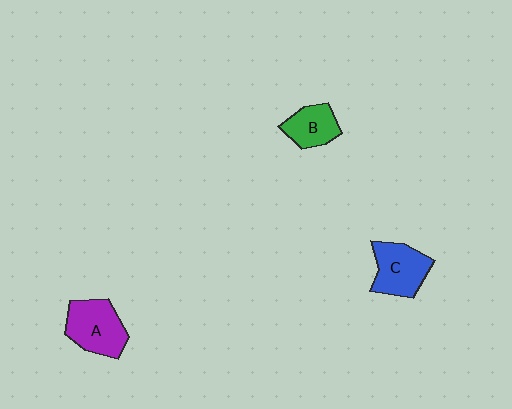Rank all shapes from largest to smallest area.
From largest to smallest: A (purple), C (blue), B (green).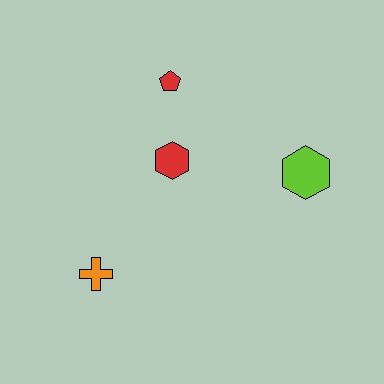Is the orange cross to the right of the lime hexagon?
No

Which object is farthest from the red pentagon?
The orange cross is farthest from the red pentagon.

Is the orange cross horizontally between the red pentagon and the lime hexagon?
No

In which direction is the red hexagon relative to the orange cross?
The red hexagon is above the orange cross.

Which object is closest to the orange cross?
The red hexagon is closest to the orange cross.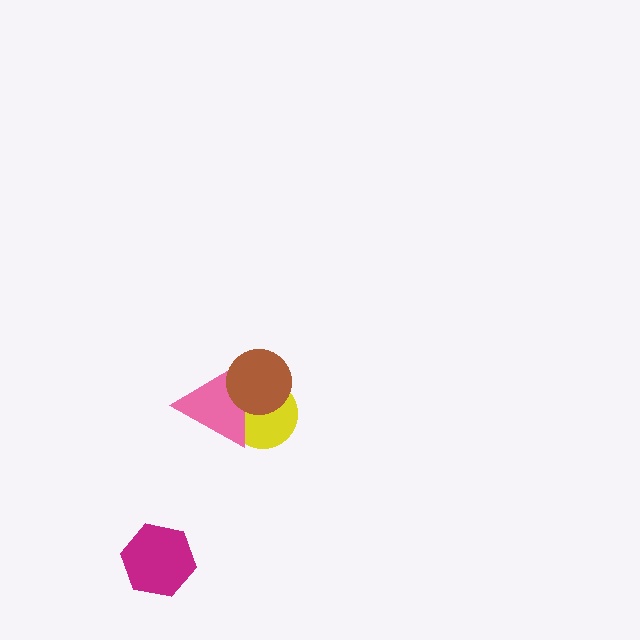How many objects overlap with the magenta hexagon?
0 objects overlap with the magenta hexagon.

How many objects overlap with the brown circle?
2 objects overlap with the brown circle.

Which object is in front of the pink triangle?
The brown circle is in front of the pink triangle.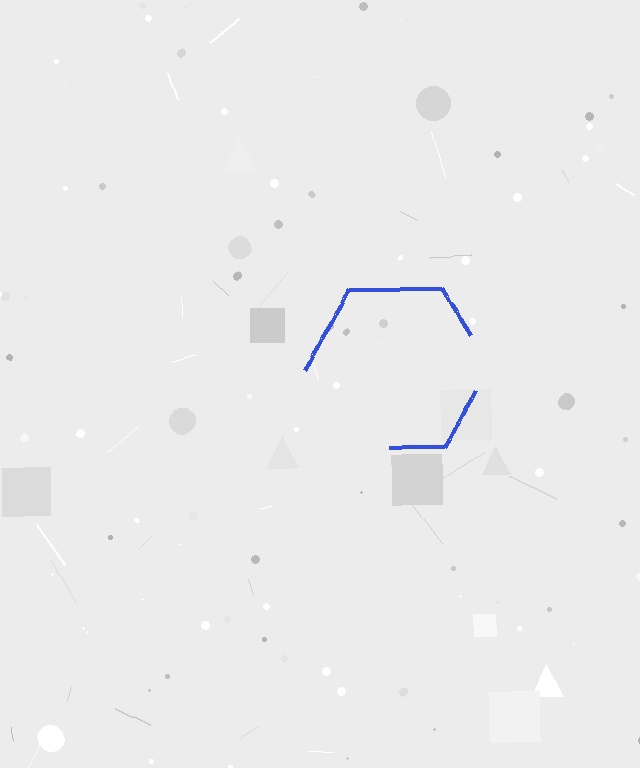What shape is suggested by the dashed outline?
The dashed outline suggests a hexagon.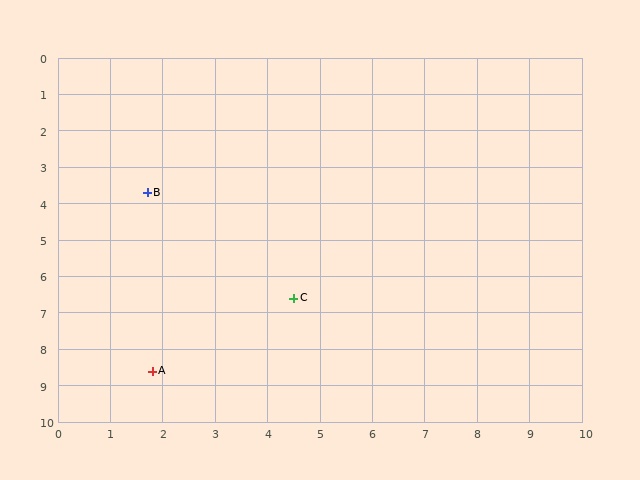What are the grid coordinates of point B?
Point B is at approximately (1.7, 3.7).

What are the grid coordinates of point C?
Point C is at approximately (4.5, 6.6).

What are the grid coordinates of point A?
Point A is at approximately (1.8, 8.6).